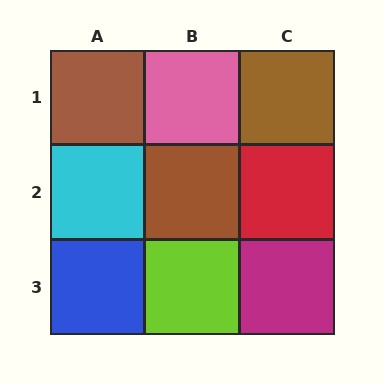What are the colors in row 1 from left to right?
Brown, pink, brown.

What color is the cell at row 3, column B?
Lime.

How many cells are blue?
1 cell is blue.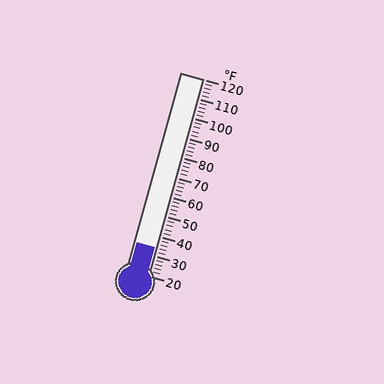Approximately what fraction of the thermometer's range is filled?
The thermometer is filled to approximately 15% of its range.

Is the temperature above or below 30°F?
The temperature is above 30°F.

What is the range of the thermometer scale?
The thermometer scale ranges from 20°F to 120°F.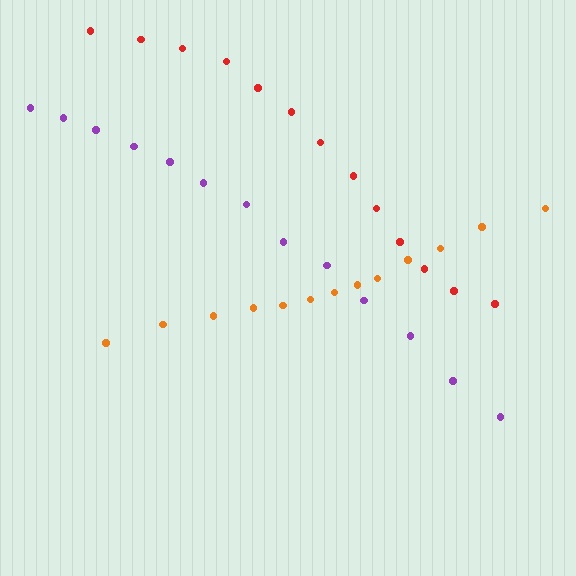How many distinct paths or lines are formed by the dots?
There are 3 distinct paths.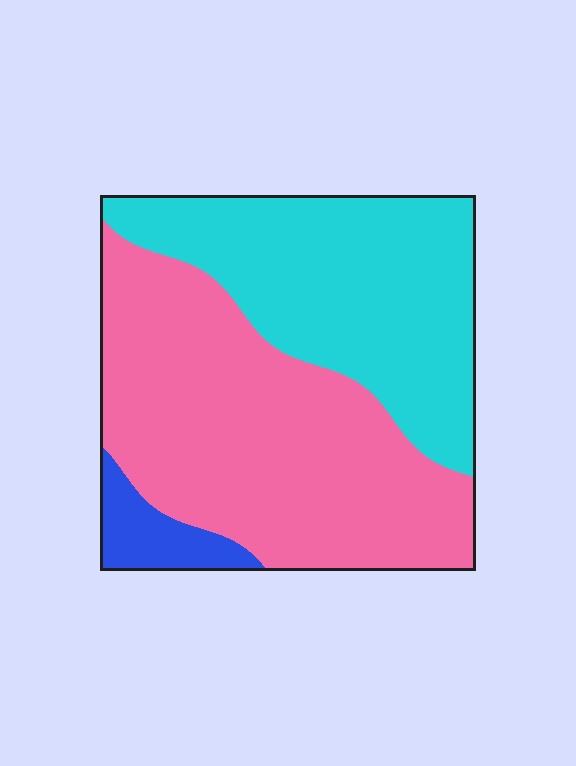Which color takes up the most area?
Pink, at roughly 55%.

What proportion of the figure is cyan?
Cyan covers roughly 40% of the figure.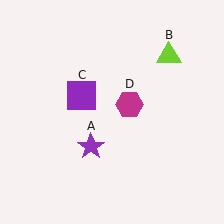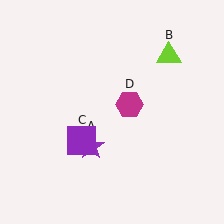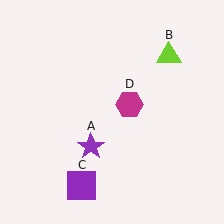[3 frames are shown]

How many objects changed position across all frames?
1 object changed position: purple square (object C).